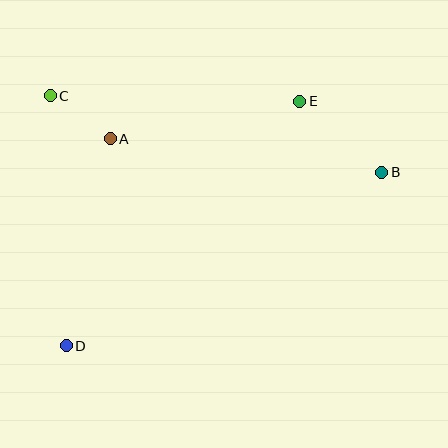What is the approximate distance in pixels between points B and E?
The distance between B and E is approximately 109 pixels.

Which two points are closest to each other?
Points A and C are closest to each other.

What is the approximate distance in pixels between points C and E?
The distance between C and E is approximately 249 pixels.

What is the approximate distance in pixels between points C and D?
The distance between C and D is approximately 251 pixels.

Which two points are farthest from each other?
Points B and D are farthest from each other.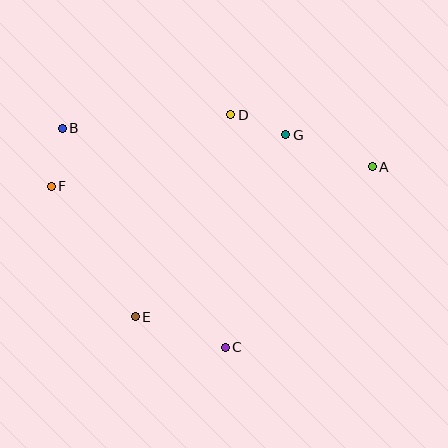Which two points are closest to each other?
Points D and G are closest to each other.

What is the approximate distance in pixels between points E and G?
The distance between E and G is approximately 236 pixels.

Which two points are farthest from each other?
Points A and F are farthest from each other.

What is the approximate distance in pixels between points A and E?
The distance between A and E is approximately 280 pixels.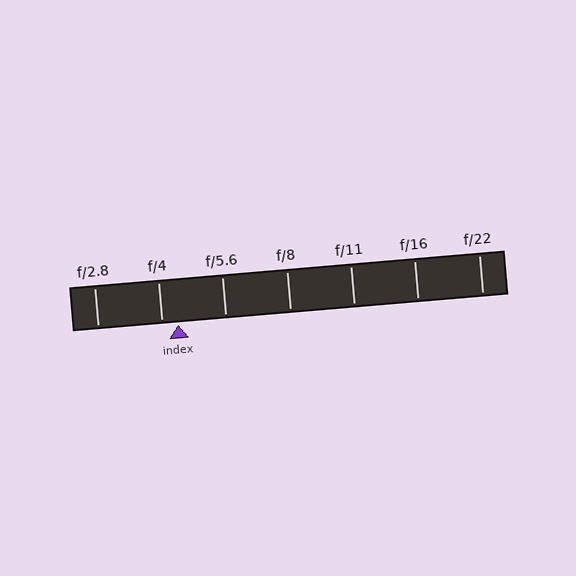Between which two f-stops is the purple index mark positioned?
The index mark is between f/4 and f/5.6.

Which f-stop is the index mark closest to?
The index mark is closest to f/4.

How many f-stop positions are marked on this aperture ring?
There are 7 f-stop positions marked.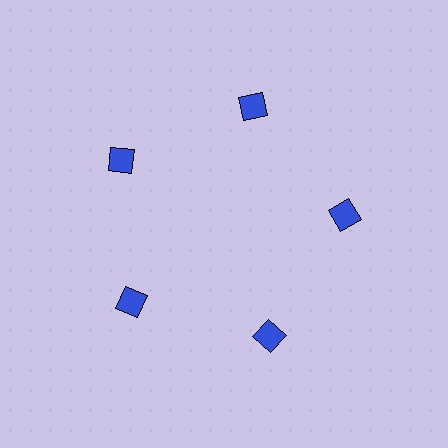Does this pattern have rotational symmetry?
Yes, this pattern has 5-fold rotational symmetry. It looks the same after rotating 72 degrees around the center.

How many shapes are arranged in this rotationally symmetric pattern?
There are 5 shapes, arranged in 5 groups of 1.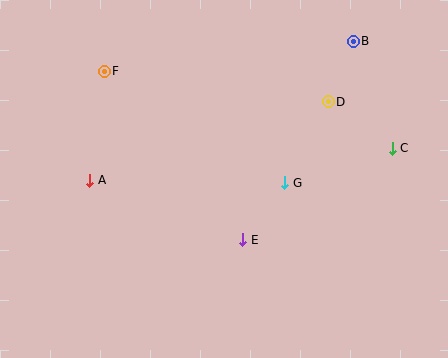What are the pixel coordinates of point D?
Point D is at (328, 102).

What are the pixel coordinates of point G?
Point G is at (284, 183).